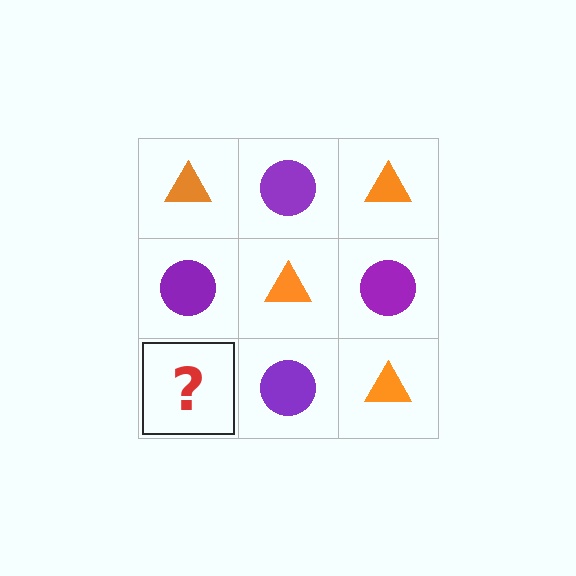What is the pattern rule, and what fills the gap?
The rule is that it alternates orange triangle and purple circle in a checkerboard pattern. The gap should be filled with an orange triangle.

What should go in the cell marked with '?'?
The missing cell should contain an orange triangle.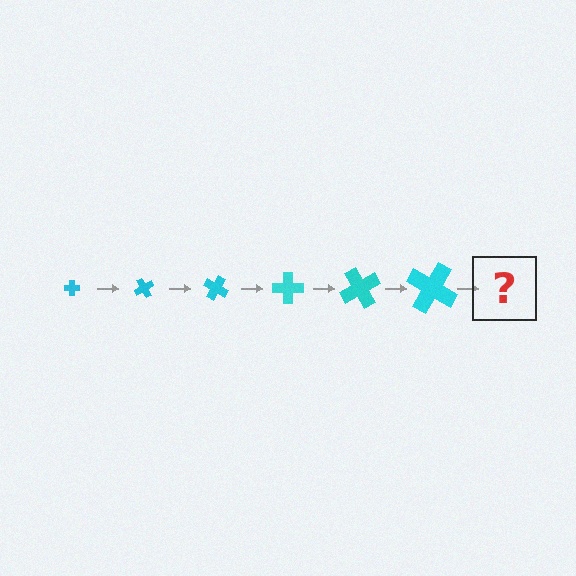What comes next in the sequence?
The next element should be a cross, larger than the previous one and rotated 360 degrees from the start.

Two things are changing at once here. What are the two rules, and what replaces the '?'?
The two rules are that the cross grows larger each step and it rotates 60 degrees each step. The '?' should be a cross, larger than the previous one and rotated 360 degrees from the start.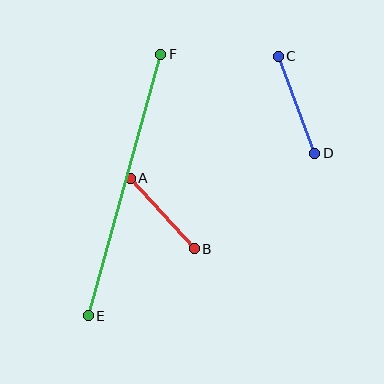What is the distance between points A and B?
The distance is approximately 95 pixels.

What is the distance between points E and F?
The distance is approximately 272 pixels.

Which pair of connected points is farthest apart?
Points E and F are farthest apart.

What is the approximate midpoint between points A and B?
The midpoint is at approximately (162, 213) pixels.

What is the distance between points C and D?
The distance is approximately 103 pixels.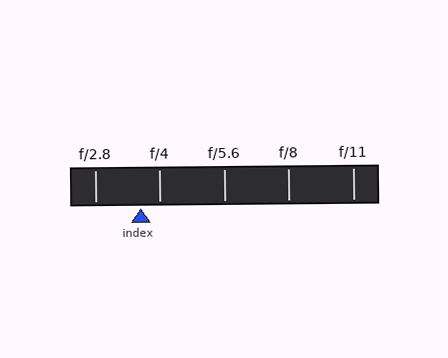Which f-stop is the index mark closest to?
The index mark is closest to f/4.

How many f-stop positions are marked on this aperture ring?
There are 5 f-stop positions marked.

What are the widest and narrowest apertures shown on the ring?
The widest aperture shown is f/2.8 and the narrowest is f/11.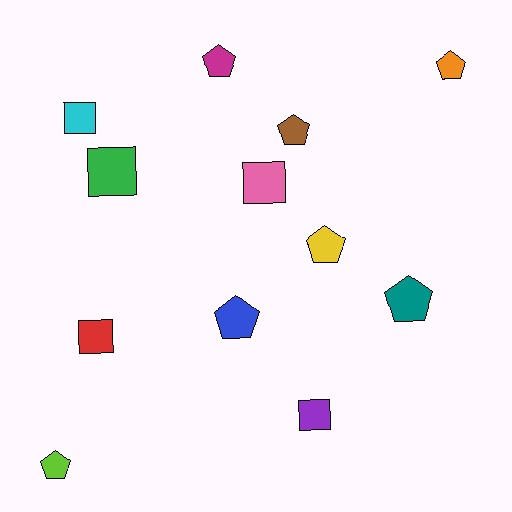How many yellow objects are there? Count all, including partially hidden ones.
There is 1 yellow object.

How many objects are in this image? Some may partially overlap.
There are 12 objects.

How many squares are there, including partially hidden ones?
There are 5 squares.